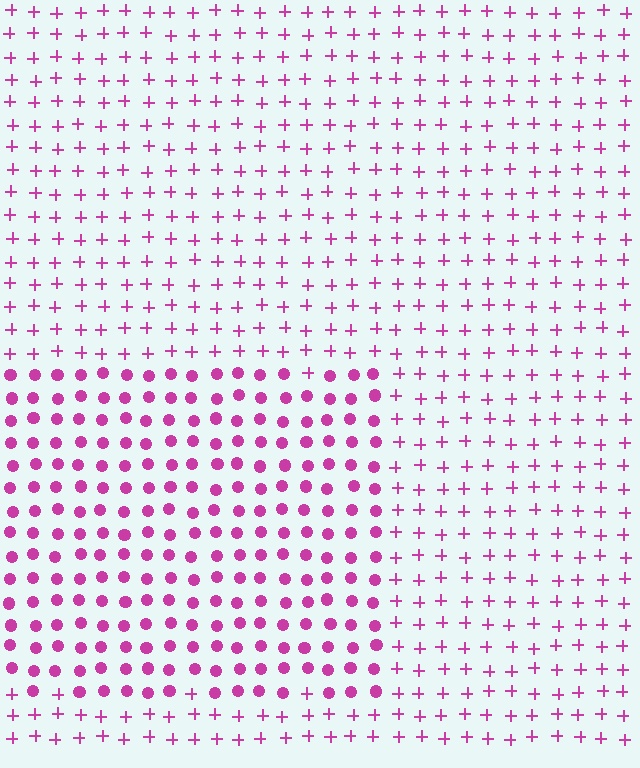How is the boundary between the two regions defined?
The boundary is defined by a change in element shape: circles inside vs. plus signs outside. All elements share the same color and spacing.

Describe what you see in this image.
The image is filled with small magenta elements arranged in a uniform grid. A rectangle-shaped region contains circles, while the surrounding area contains plus signs. The boundary is defined purely by the change in element shape.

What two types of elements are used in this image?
The image uses circles inside the rectangle region and plus signs outside it.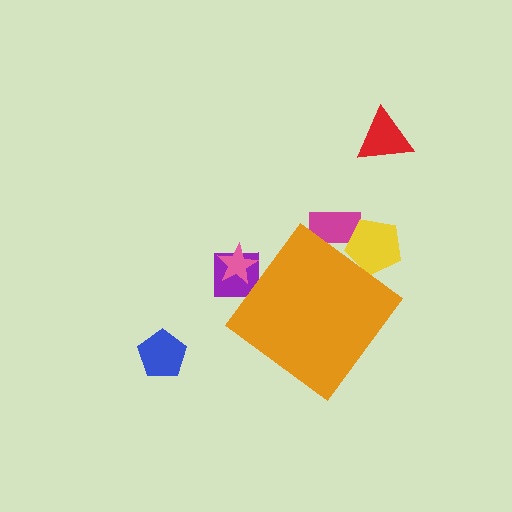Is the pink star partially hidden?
Yes, the pink star is partially hidden behind the orange diamond.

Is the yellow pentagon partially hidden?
Yes, the yellow pentagon is partially hidden behind the orange diamond.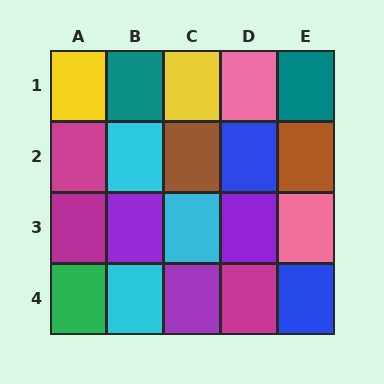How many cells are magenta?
3 cells are magenta.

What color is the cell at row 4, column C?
Purple.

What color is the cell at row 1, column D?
Pink.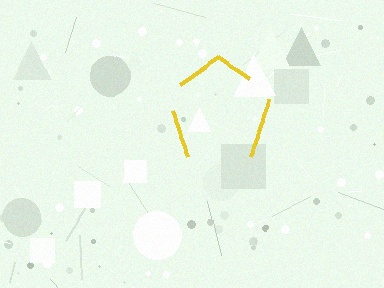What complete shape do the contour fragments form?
The contour fragments form a pentagon.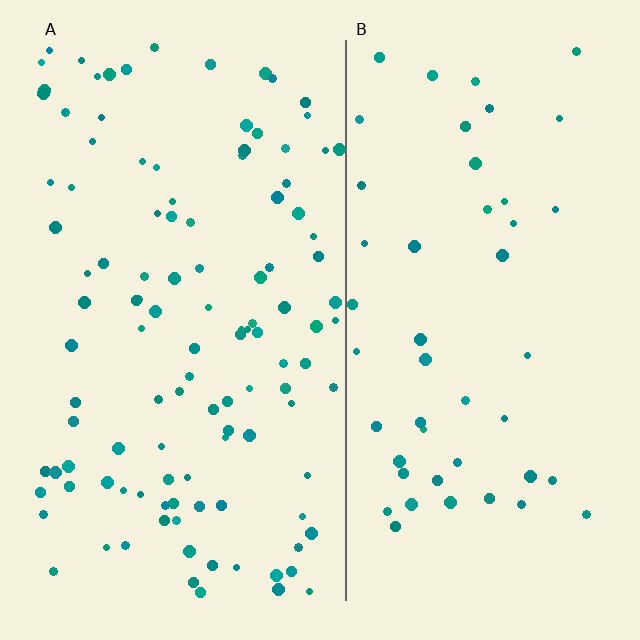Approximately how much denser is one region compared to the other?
Approximately 2.3× — region A over region B.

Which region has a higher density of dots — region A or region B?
A (the left).